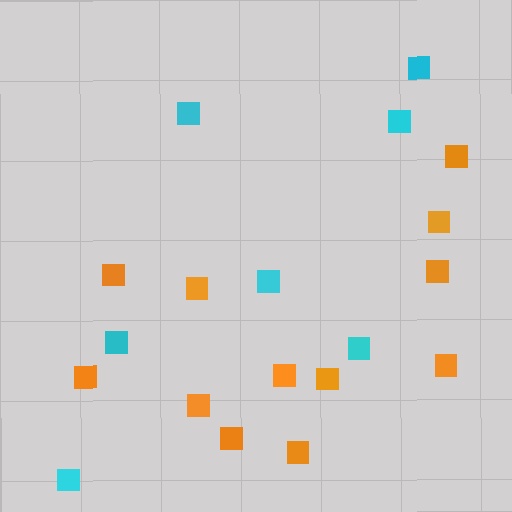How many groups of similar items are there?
There are 2 groups: one group of cyan squares (7) and one group of orange squares (12).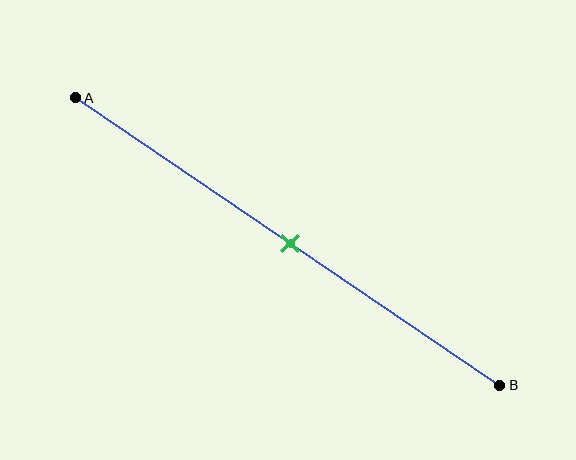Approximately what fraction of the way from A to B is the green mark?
The green mark is approximately 50% of the way from A to B.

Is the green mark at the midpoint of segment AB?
Yes, the mark is approximately at the midpoint.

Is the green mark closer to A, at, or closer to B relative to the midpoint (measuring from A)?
The green mark is approximately at the midpoint of segment AB.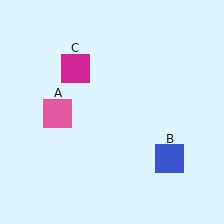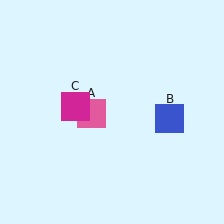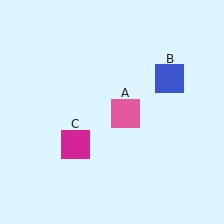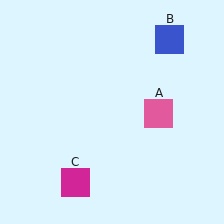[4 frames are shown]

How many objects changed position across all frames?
3 objects changed position: pink square (object A), blue square (object B), magenta square (object C).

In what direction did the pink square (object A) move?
The pink square (object A) moved right.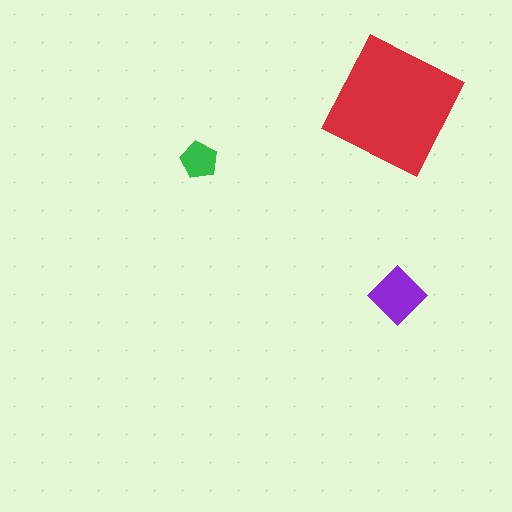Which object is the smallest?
The green pentagon.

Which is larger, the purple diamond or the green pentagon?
The purple diamond.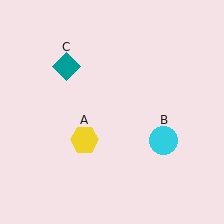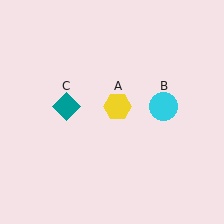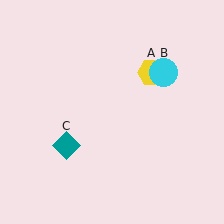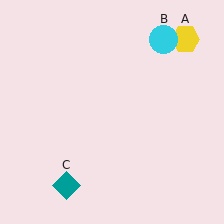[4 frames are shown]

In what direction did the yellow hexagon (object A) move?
The yellow hexagon (object A) moved up and to the right.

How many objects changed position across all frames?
3 objects changed position: yellow hexagon (object A), cyan circle (object B), teal diamond (object C).